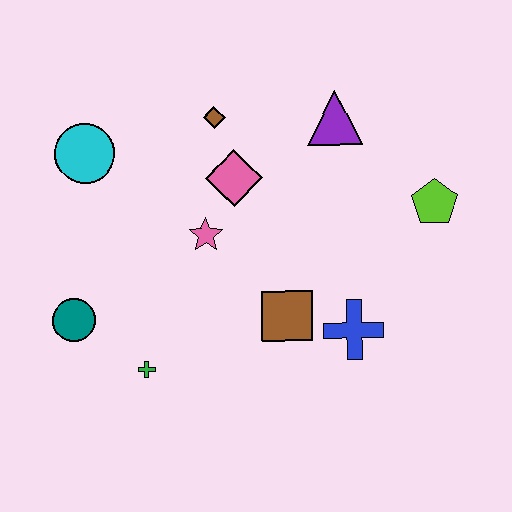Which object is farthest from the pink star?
The lime pentagon is farthest from the pink star.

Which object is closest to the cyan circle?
The brown diamond is closest to the cyan circle.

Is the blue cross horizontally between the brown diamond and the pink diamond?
No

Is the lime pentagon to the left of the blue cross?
No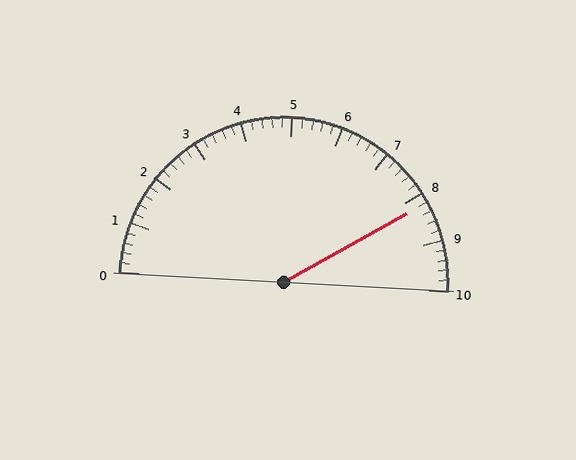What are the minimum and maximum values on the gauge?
The gauge ranges from 0 to 10.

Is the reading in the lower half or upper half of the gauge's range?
The reading is in the upper half of the range (0 to 10).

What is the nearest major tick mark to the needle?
The nearest major tick mark is 8.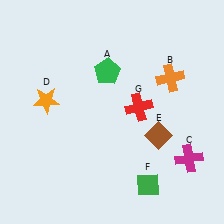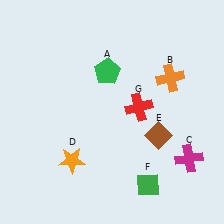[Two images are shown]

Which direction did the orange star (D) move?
The orange star (D) moved down.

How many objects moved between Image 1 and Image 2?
1 object moved between the two images.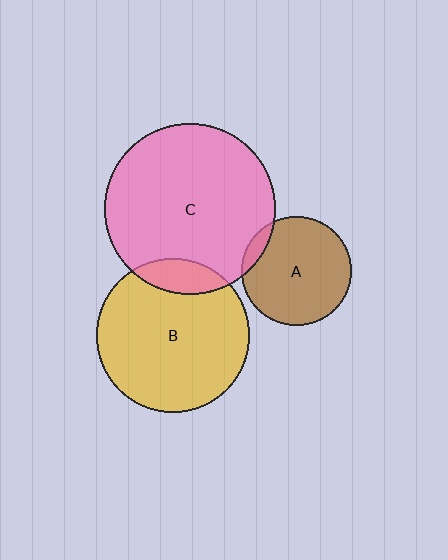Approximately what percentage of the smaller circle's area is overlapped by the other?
Approximately 10%.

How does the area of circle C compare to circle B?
Approximately 1.2 times.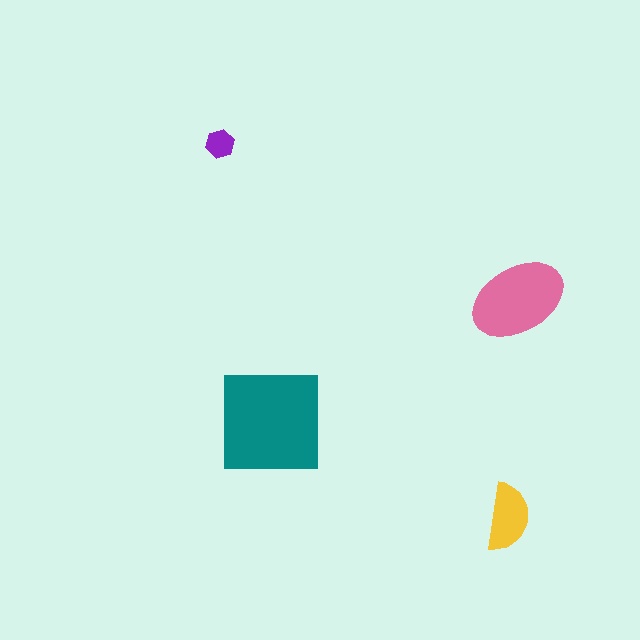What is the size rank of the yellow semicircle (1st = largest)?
3rd.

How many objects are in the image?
There are 4 objects in the image.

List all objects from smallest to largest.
The purple hexagon, the yellow semicircle, the pink ellipse, the teal square.